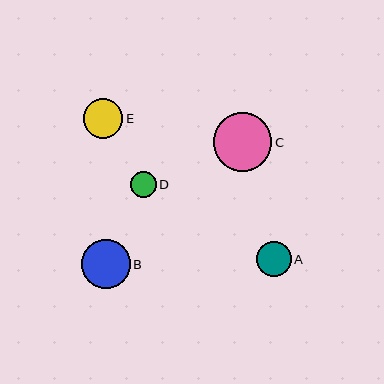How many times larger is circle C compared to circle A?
Circle C is approximately 1.7 times the size of circle A.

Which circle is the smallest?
Circle D is the smallest with a size of approximately 26 pixels.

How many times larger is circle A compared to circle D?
Circle A is approximately 1.3 times the size of circle D.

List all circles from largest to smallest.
From largest to smallest: C, B, E, A, D.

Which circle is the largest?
Circle C is the largest with a size of approximately 58 pixels.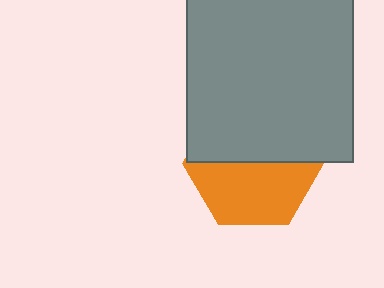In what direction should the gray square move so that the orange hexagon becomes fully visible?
The gray square should move up. That is the shortest direction to clear the overlap and leave the orange hexagon fully visible.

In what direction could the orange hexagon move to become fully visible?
The orange hexagon could move down. That would shift it out from behind the gray square entirely.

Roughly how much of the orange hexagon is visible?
About half of it is visible (roughly 50%).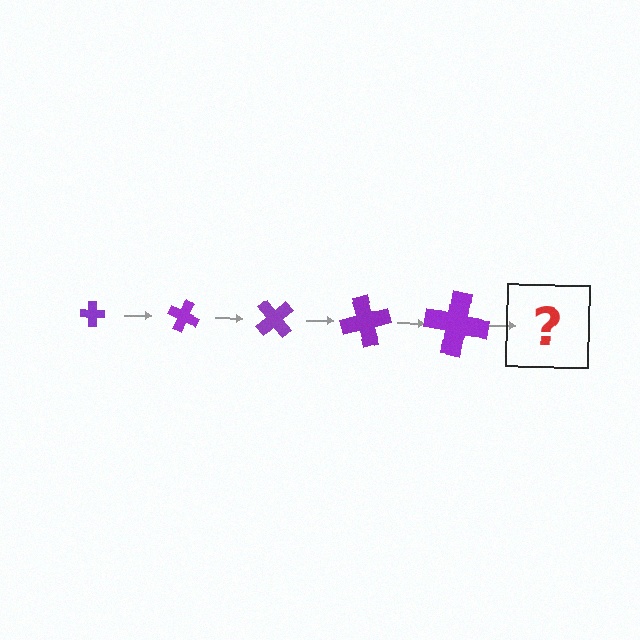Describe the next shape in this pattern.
It should be a cross, larger than the previous one and rotated 125 degrees from the start.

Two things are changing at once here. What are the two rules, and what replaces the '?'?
The two rules are that the cross grows larger each step and it rotates 25 degrees each step. The '?' should be a cross, larger than the previous one and rotated 125 degrees from the start.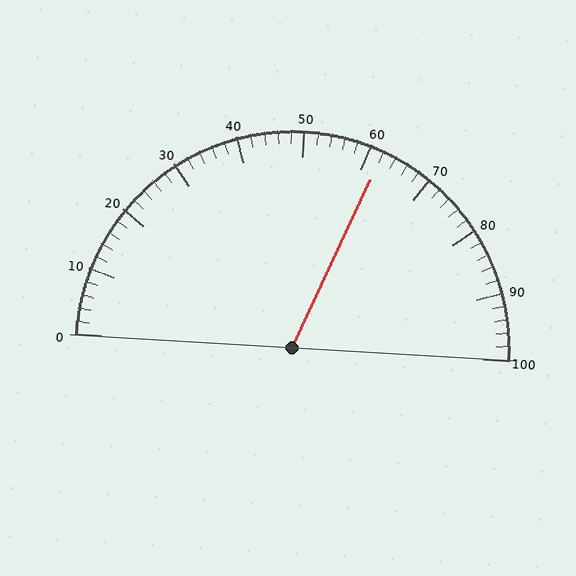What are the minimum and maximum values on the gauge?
The gauge ranges from 0 to 100.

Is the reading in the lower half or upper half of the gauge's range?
The reading is in the upper half of the range (0 to 100).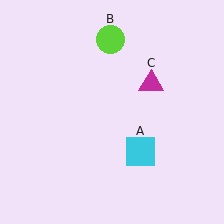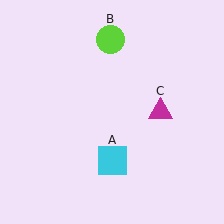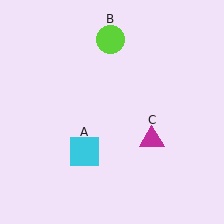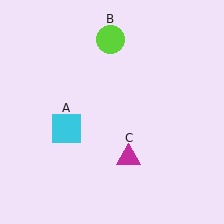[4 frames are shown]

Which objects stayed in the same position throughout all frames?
Lime circle (object B) remained stationary.